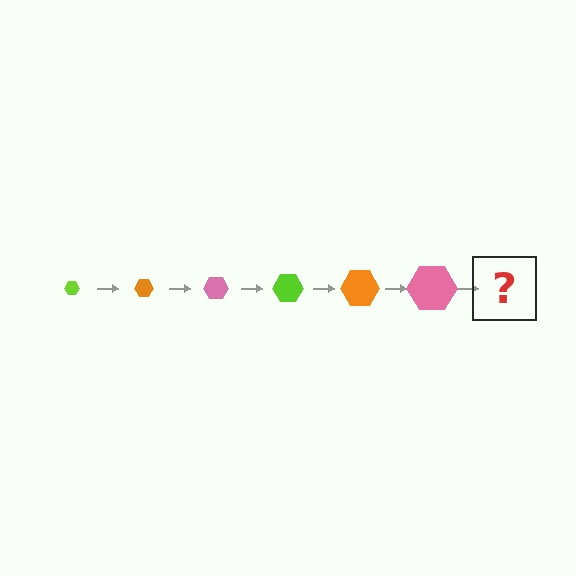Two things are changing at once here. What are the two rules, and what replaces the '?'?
The two rules are that the hexagon grows larger each step and the color cycles through lime, orange, and pink. The '?' should be a lime hexagon, larger than the previous one.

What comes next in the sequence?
The next element should be a lime hexagon, larger than the previous one.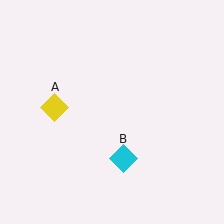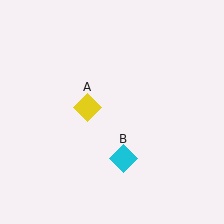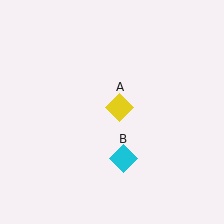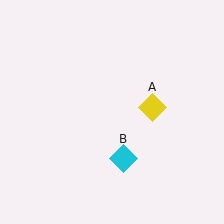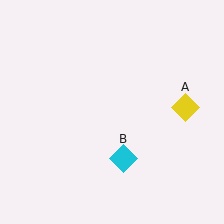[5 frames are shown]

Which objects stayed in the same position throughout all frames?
Cyan diamond (object B) remained stationary.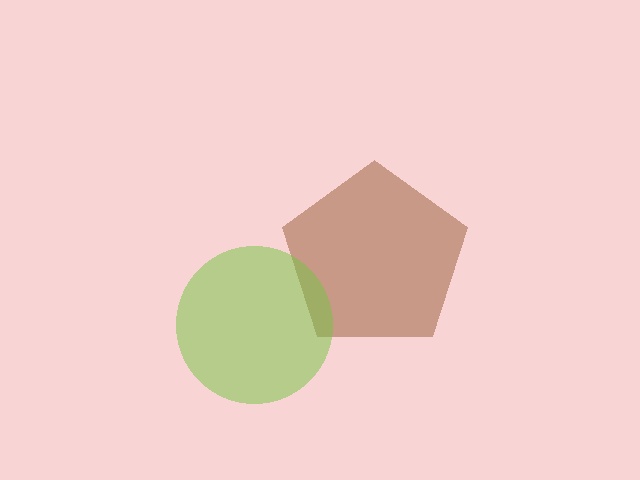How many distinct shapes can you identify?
There are 2 distinct shapes: a brown pentagon, a lime circle.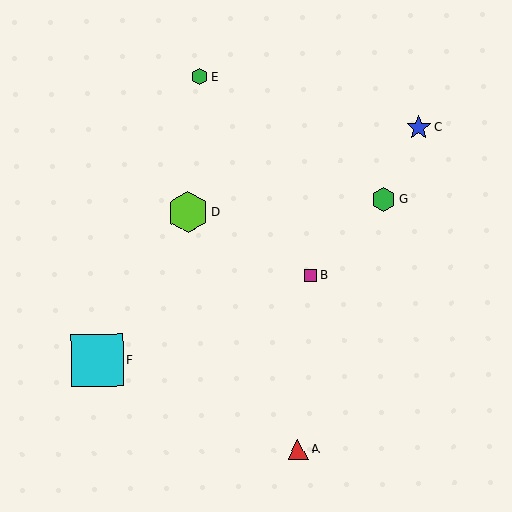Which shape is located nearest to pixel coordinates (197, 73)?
The green hexagon (labeled E) at (199, 77) is nearest to that location.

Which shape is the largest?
The cyan square (labeled F) is the largest.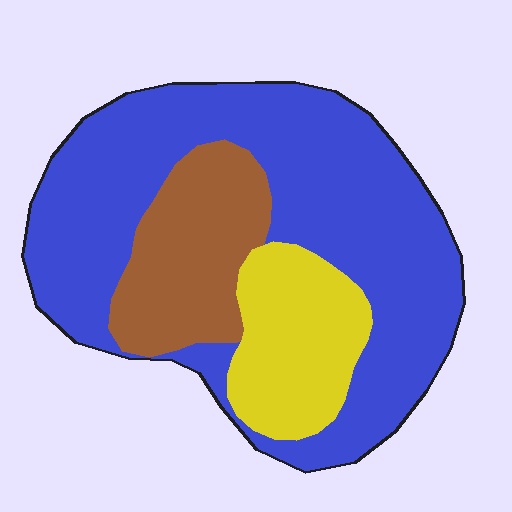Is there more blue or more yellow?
Blue.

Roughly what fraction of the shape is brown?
Brown covers around 20% of the shape.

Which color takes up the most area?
Blue, at roughly 65%.